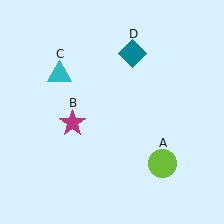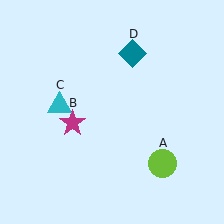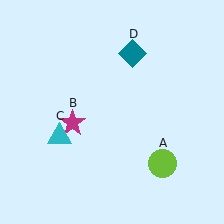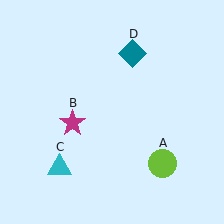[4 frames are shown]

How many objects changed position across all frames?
1 object changed position: cyan triangle (object C).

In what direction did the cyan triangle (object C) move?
The cyan triangle (object C) moved down.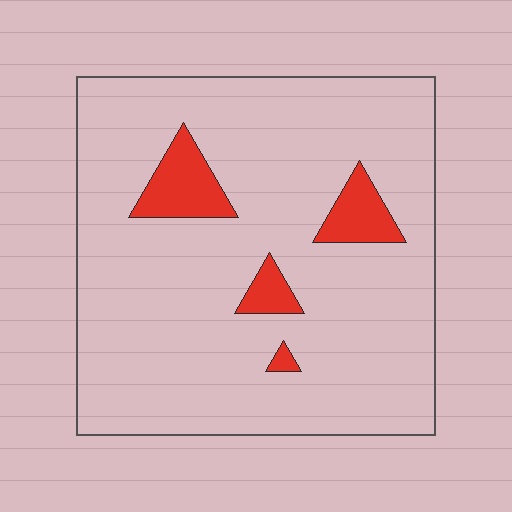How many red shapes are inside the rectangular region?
4.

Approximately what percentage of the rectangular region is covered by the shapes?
Approximately 10%.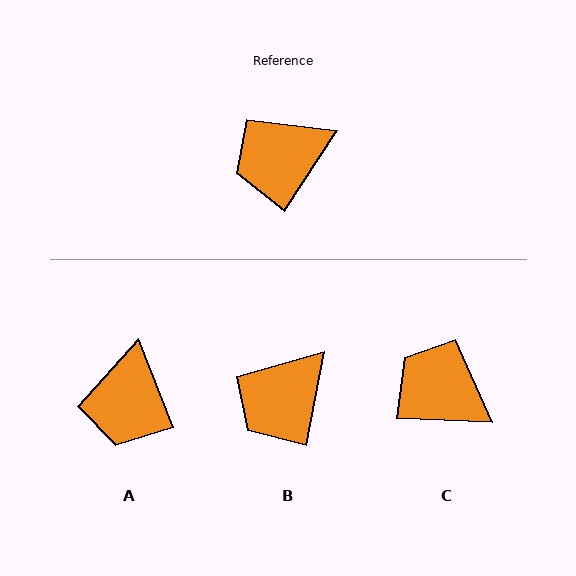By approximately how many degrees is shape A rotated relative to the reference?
Approximately 55 degrees counter-clockwise.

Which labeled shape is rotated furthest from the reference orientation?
C, about 59 degrees away.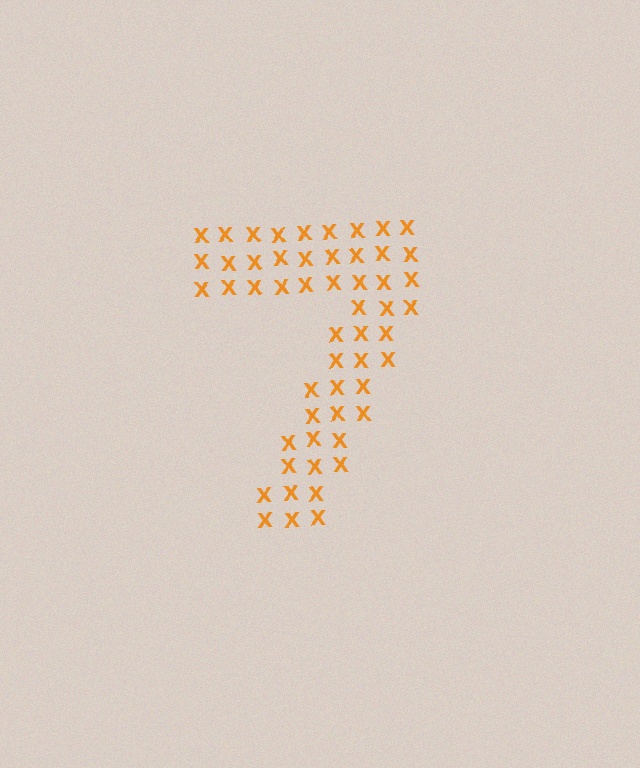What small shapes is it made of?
It is made of small letter X's.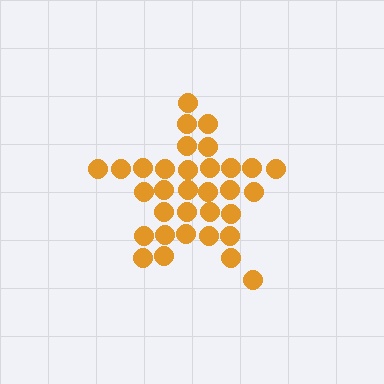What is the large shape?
The large shape is a star.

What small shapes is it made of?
It is made of small circles.